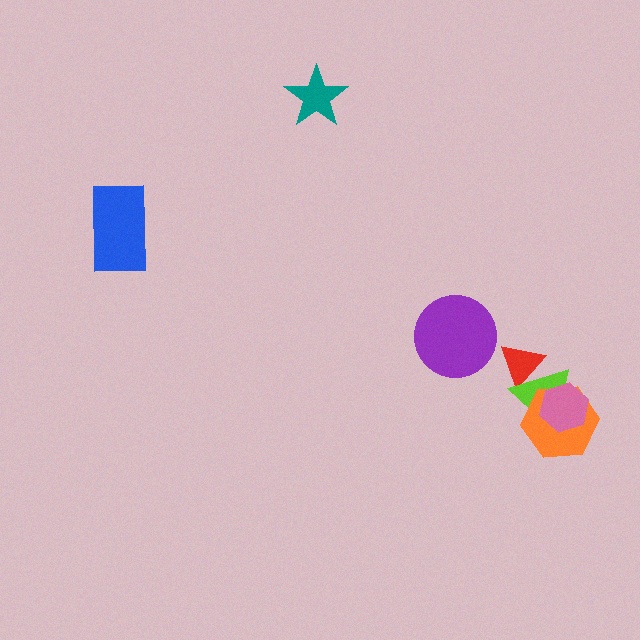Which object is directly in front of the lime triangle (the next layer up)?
The orange hexagon is directly in front of the lime triangle.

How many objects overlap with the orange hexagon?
2 objects overlap with the orange hexagon.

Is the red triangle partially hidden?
Yes, it is partially covered by another shape.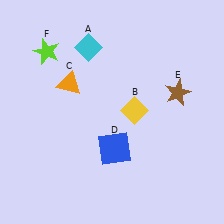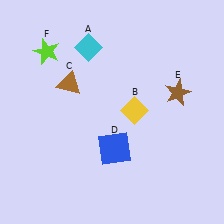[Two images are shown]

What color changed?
The triangle (C) changed from orange in Image 1 to brown in Image 2.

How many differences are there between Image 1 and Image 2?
There is 1 difference between the two images.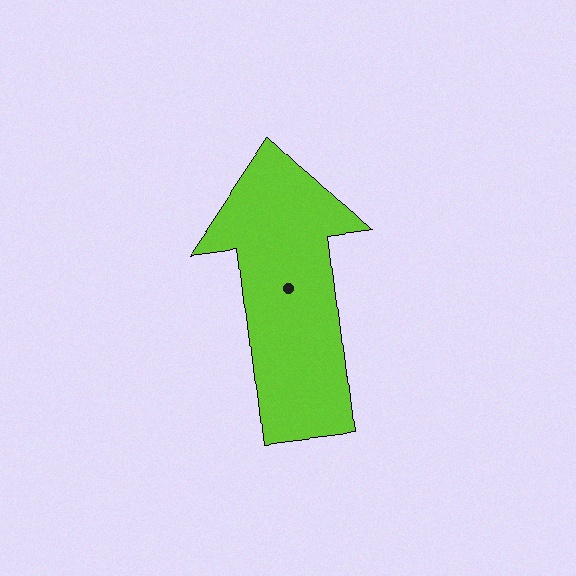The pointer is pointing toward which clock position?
Roughly 12 o'clock.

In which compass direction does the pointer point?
North.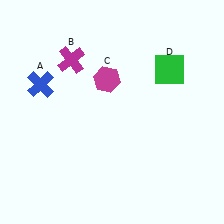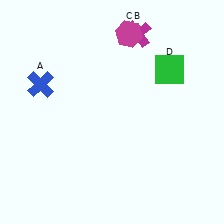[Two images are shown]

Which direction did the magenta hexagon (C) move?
The magenta hexagon (C) moved up.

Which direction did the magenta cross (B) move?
The magenta cross (B) moved right.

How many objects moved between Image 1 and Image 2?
2 objects moved between the two images.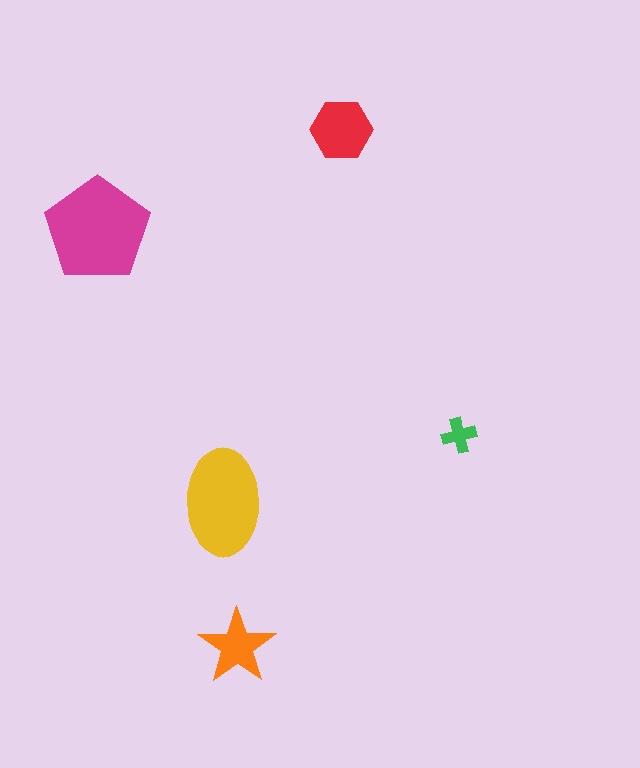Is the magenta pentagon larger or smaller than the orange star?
Larger.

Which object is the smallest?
The green cross.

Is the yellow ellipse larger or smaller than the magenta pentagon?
Smaller.